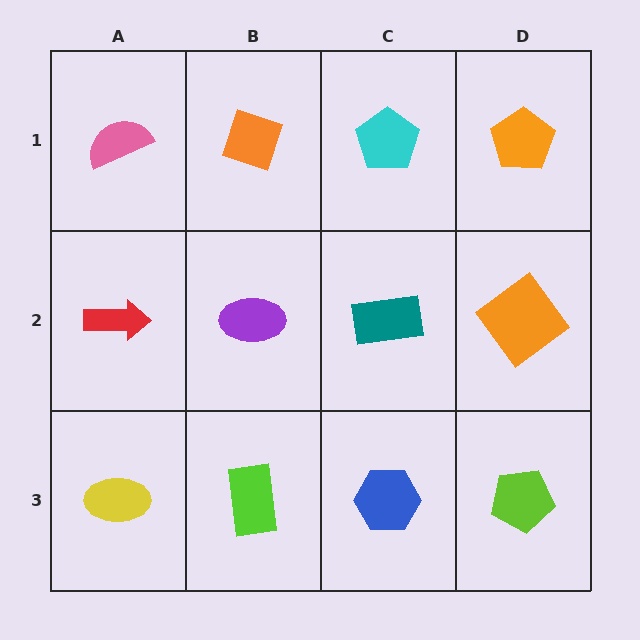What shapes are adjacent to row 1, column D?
An orange diamond (row 2, column D), a cyan pentagon (row 1, column C).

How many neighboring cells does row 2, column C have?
4.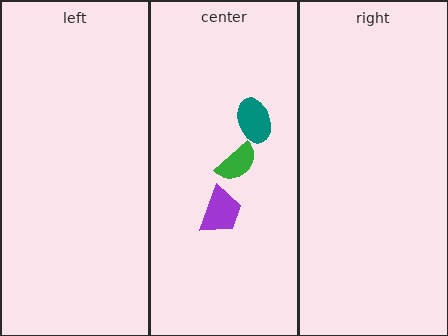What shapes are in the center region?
The green semicircle, the purple trapezoid, the teal ellipse.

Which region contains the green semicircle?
The center region.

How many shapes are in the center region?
3.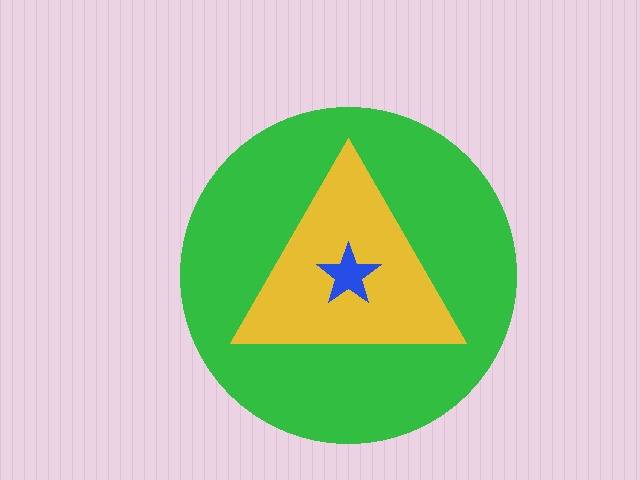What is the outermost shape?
The green circle.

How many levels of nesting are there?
3.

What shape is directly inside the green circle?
The yellow triangle.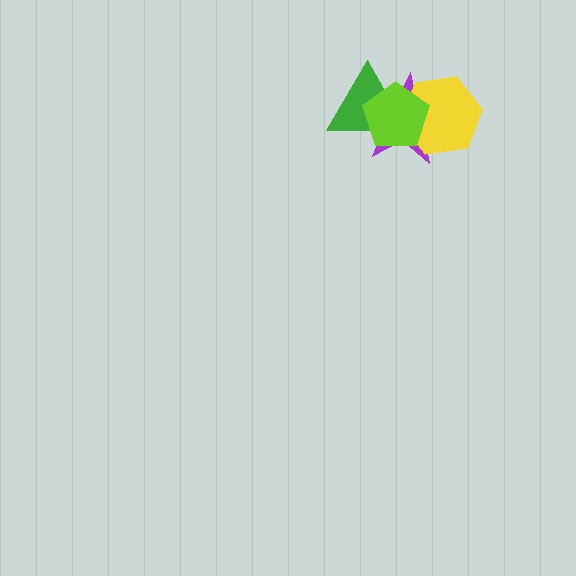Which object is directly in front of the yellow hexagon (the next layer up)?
The green triangle is directly in front of the yellow hexagon.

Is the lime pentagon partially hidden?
No, no other shape covers it.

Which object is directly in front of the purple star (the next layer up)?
The yellow hexagon is directly in front of the purple star.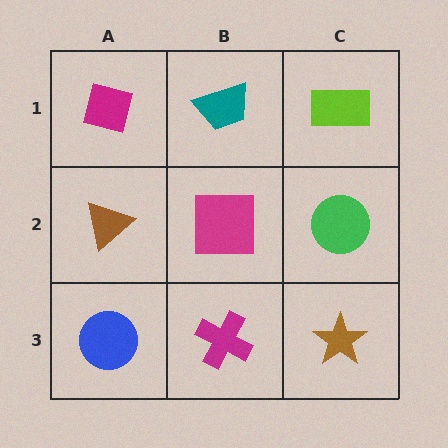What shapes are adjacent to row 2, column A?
A magenta square (row 1, column A), a blue circle (row 3, column A), a magenta square (row 2, column B).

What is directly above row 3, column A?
A brown triangle.